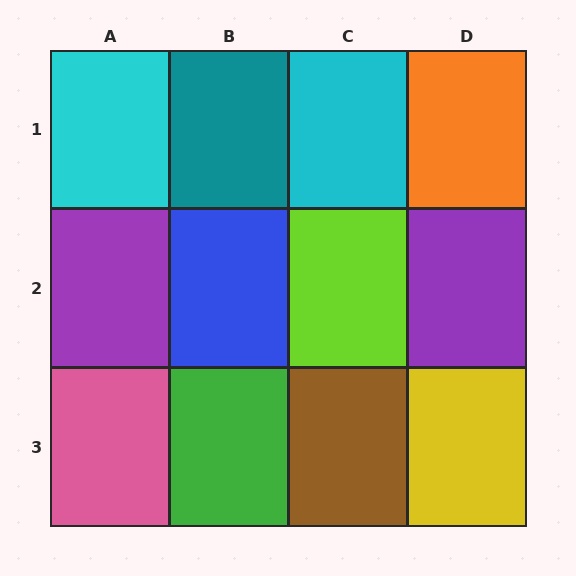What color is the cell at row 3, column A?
Pink.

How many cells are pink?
1 cell is pink.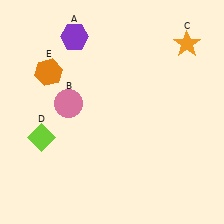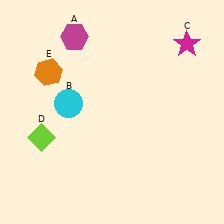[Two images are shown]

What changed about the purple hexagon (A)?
In Image 1, A is purple. In Image 2, it changed to magenta.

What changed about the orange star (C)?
In Image 1, C is orange. In Image 2, it changed to magenta.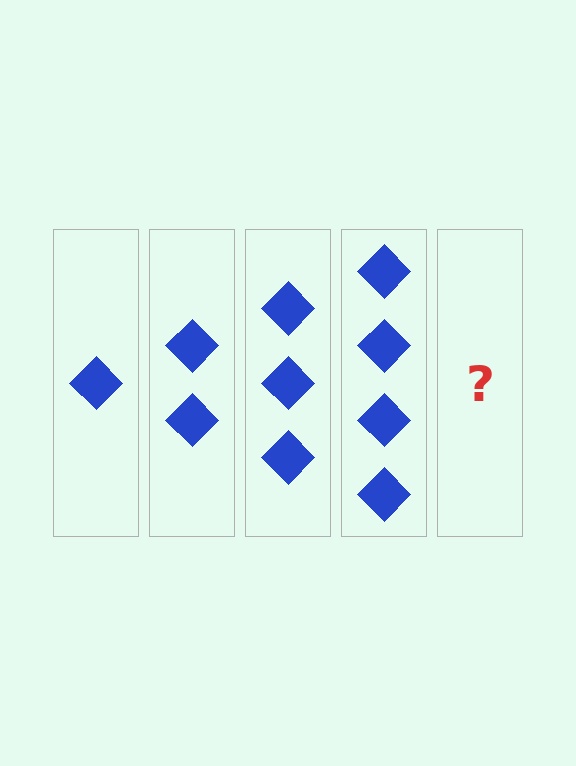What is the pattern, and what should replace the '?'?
The pattern is that each step adds one more diamond. The '?' should be 5 diamonds.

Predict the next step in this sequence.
The next step is 5 diamonds.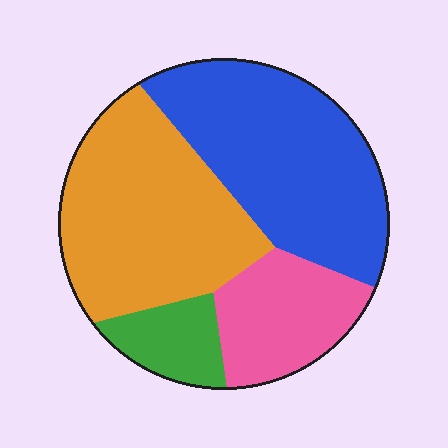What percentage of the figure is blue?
Blue takes up about three eighths (3/8) of the figure.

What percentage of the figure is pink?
Pink takes up less than a quarter of the figure.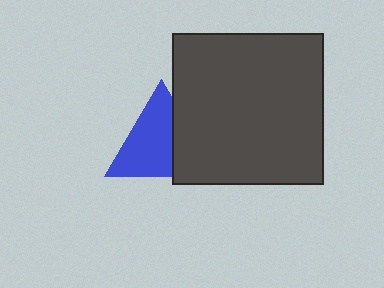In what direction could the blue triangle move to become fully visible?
The blue triangle could move left. That would shift it out from behind the dark gray square entirely.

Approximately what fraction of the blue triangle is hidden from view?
Roughly 34% of the blue triangle is hidden behind the dark gray square.